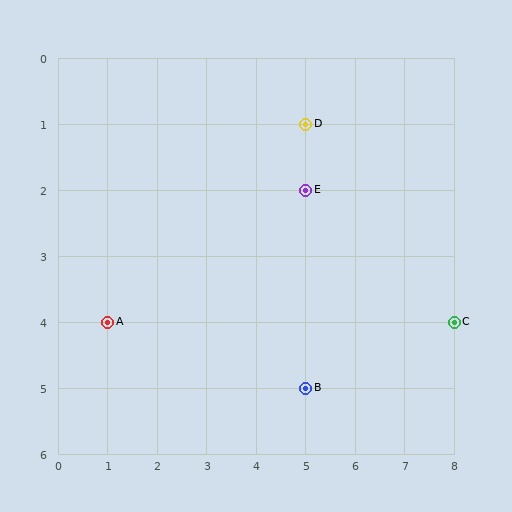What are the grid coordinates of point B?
Point B is at grid coordinates (5, 5).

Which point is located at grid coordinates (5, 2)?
Point E is at (5, 2).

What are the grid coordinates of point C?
Point C is at grid coordinates (8, 4).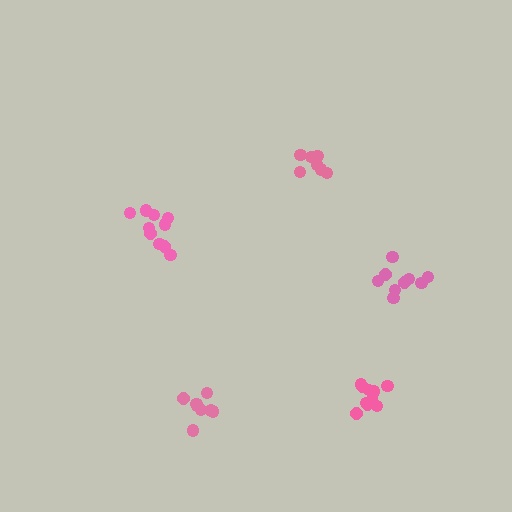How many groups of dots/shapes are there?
There are 5 groups.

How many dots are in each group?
Group 1: 7 dots, Group 2: 9 dots, Group 3: 10 dots, Group 4: 8 dots, Group 5: 10 dots (44 total).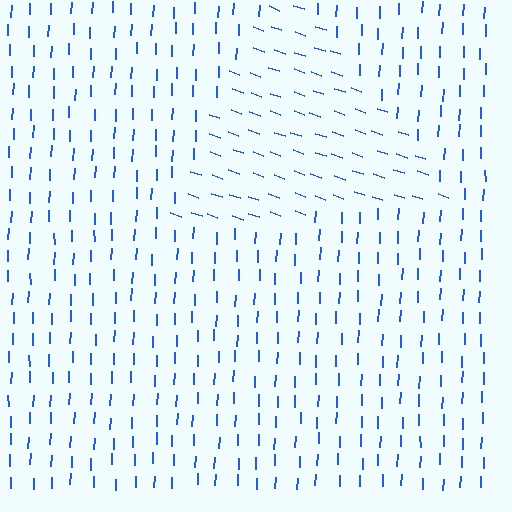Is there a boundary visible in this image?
Yes, there is a texture boundary formed by a change in line orientation.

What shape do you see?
I see a triangle.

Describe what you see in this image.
The image is filled with small blue line segments. A triangle region in the image has lines oriented differently from the surrounding lines, creating a visible texture boundary.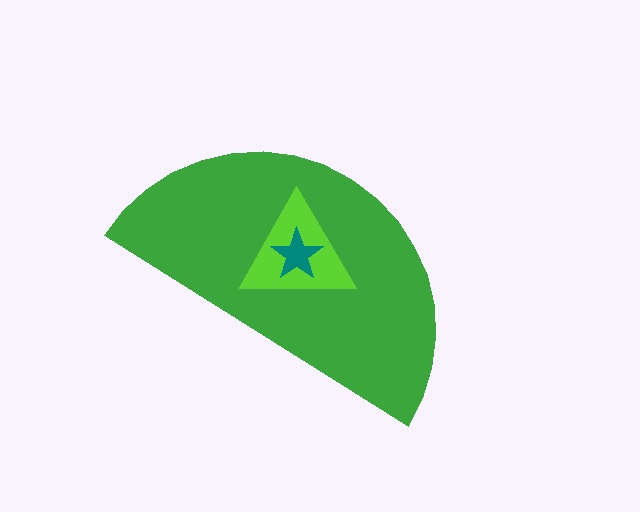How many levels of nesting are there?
3.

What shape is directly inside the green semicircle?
The lime triangle.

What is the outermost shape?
The green semicircle.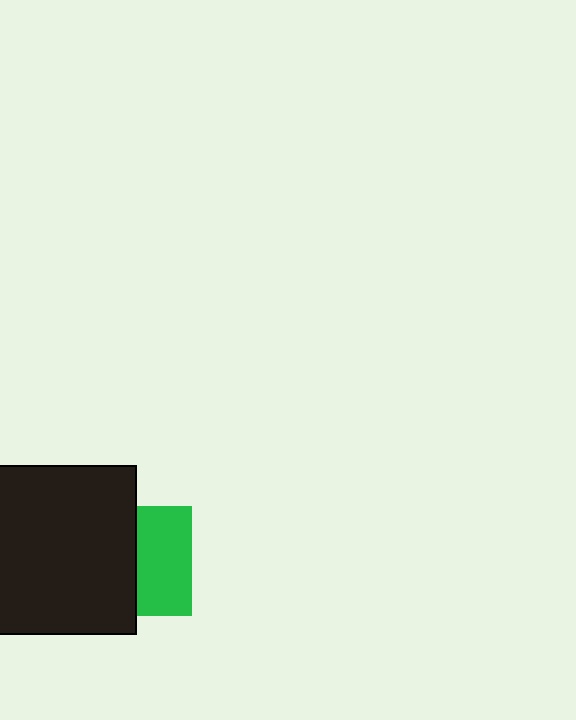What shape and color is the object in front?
The object in front is a black square.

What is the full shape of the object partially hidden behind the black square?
The partially hidden object is a green square.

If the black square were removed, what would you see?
You would see the complete green square.